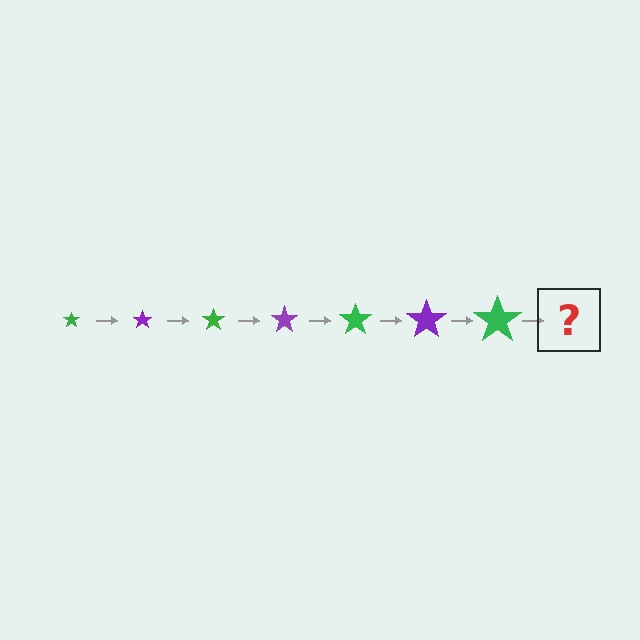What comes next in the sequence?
The next element should be a purple star, larger than the previous one.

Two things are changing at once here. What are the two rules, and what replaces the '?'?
The two rules are that the star grows larger each step and the color cycles through green and purple. The '?' should be a purple star, larger than the previous one.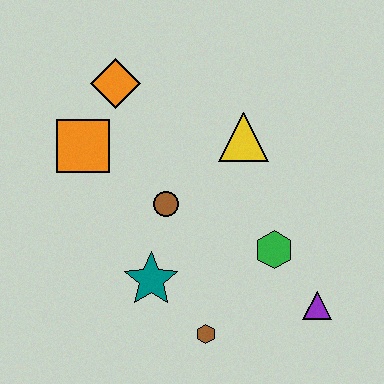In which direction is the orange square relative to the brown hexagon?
The orange square is above the brown hexagon.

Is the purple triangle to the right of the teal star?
Yes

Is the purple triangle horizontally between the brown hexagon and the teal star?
No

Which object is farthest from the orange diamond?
The purple triangle is farthest from the orange diamond.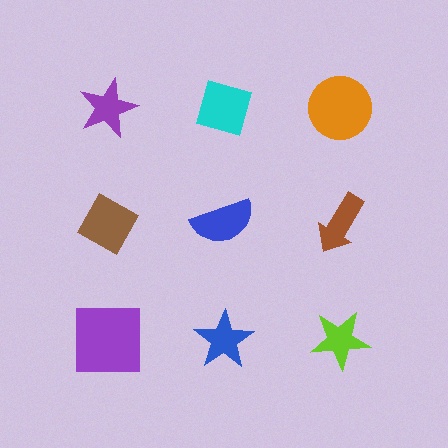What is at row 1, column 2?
A cyan diamond.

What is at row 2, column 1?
A brown diamond.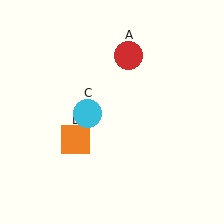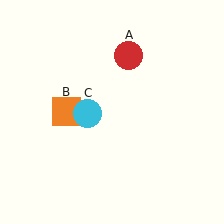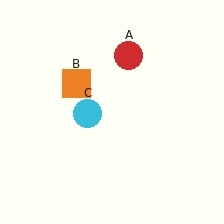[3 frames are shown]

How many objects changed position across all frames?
1 object changed position: orange square (object B).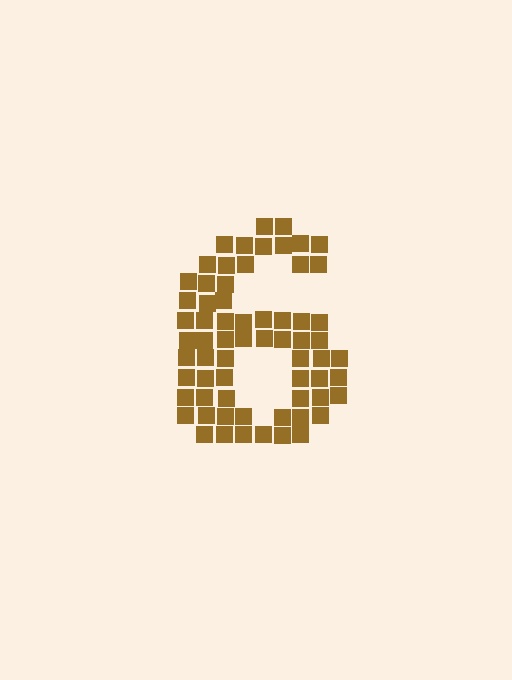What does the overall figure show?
The overall figure shows the digit 6.